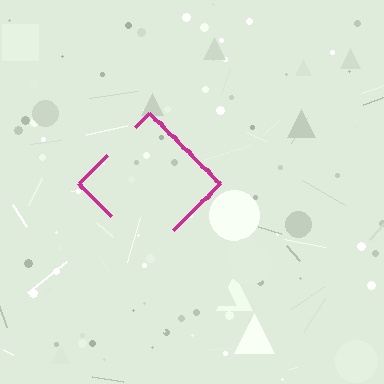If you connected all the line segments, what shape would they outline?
They would outline a diamond.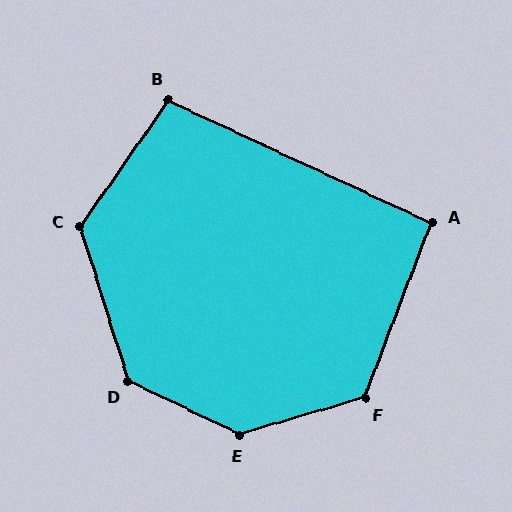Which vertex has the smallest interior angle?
A, at approximately 94 degrees.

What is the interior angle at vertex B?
Approximately 100 degrees (obtuse).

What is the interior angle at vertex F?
Approximately 127 degrees (obtuse).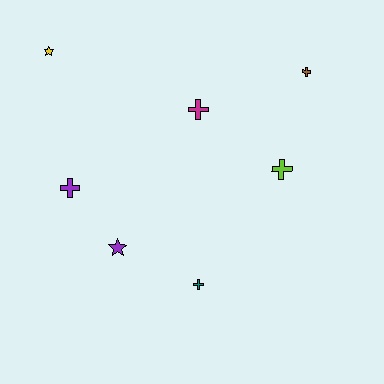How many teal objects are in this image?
There is 1 teal object.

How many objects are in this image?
There are 7 objects.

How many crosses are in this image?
There are 5 crosses.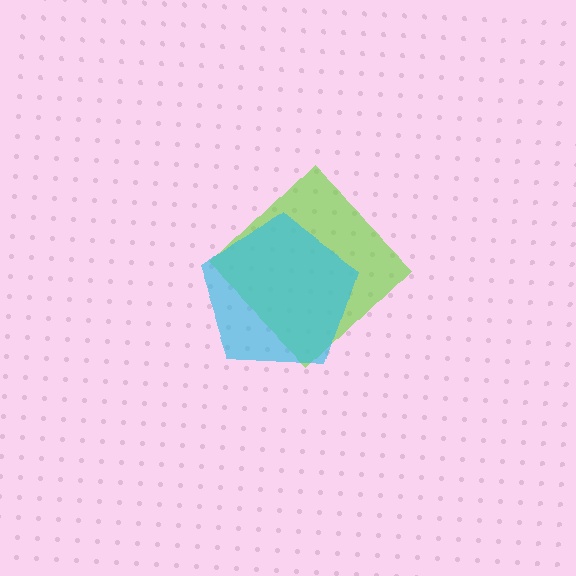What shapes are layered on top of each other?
The layered shapes are: a lime diamond, a cyan pentagon.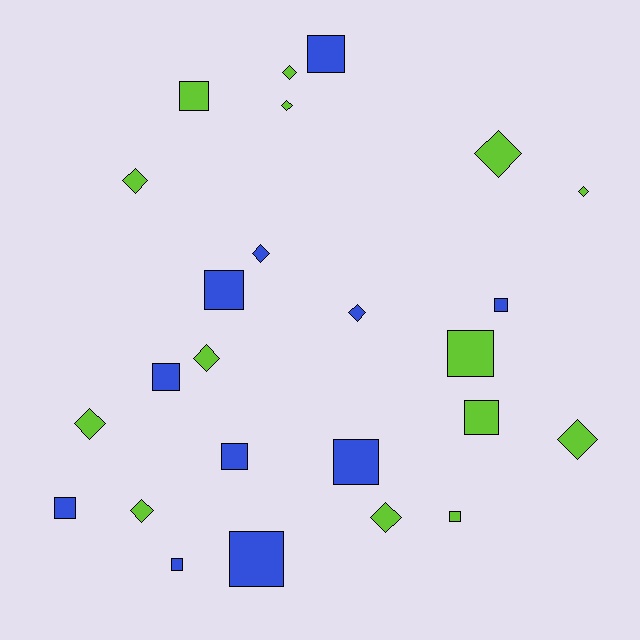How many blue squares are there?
There are 9 blue squares.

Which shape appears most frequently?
Square, with 13 objects.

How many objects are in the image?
There are 25 objects.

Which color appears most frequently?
Lime, with 14 objects.